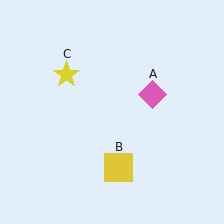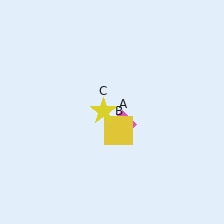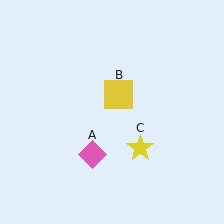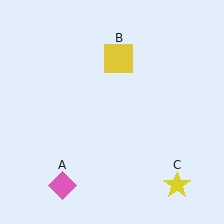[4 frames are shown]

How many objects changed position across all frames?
3 objects changed position: pink diamond (object A), yellow square (object B), yellow star (object C).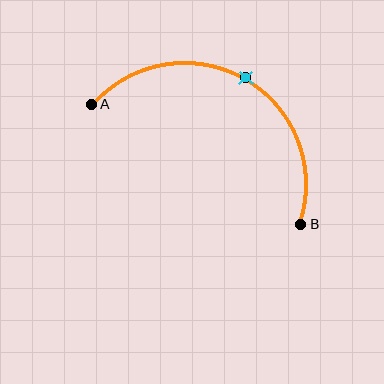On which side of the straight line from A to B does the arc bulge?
The arc bulges above the straight line connecting A and B.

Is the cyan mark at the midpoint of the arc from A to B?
Yes. The cyan mark lies on the arc at equal arc-length from both A and B — it is the arc midpoint.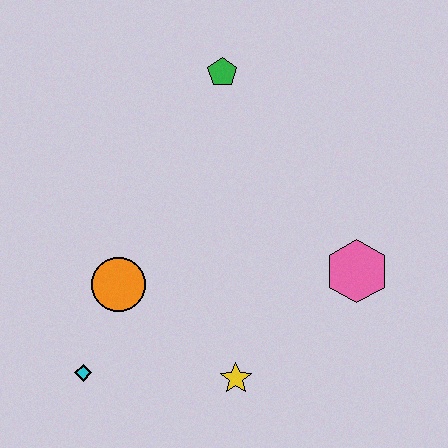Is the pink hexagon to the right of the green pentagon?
Yes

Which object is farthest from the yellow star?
The green pentagon is farthest from the yellow star.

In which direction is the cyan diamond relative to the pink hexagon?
The cyan diamond is to the left of the pink hexagon.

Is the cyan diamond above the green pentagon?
No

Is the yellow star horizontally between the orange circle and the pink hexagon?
Yes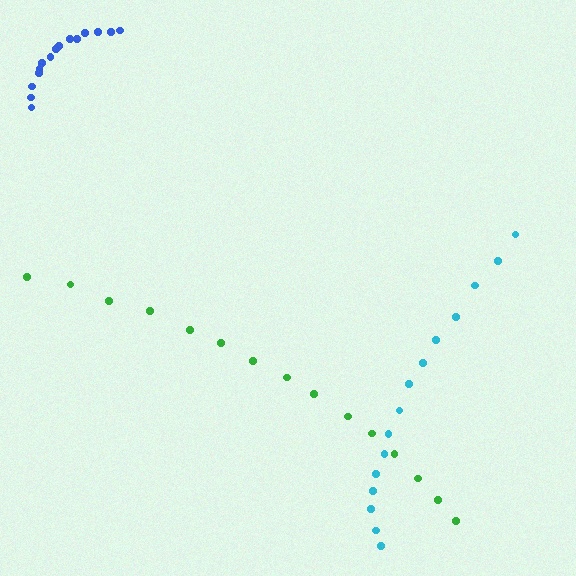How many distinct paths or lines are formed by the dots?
There are 3 distinct paths.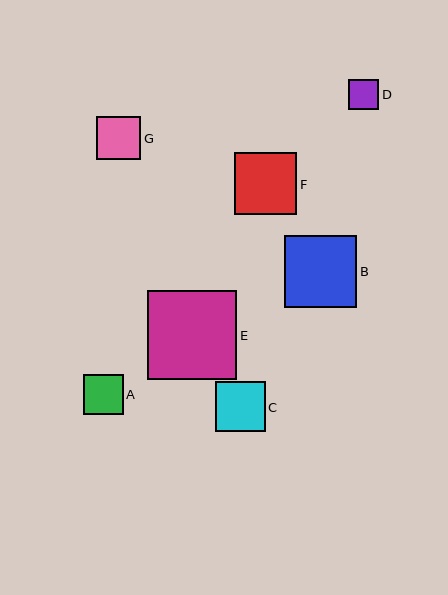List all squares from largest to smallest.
From largest to smallest: E, B, F, C, G, A, D.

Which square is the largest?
Square E is the largest with a size of approximately 89 pixels.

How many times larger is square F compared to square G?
Square F is approximately 1.4 times the size of square G.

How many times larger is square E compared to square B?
Square E is approximately 1.2 times the size of square B.